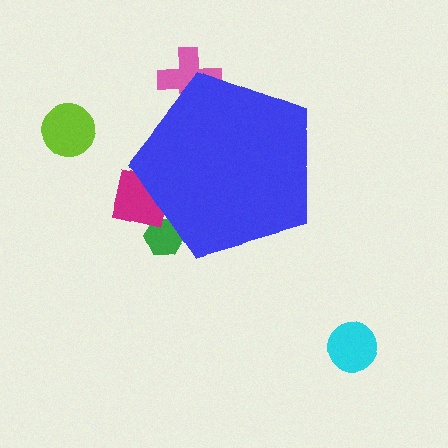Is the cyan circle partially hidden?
No, the cyan circle is fully visible.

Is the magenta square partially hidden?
Yes, the magenta square is partially hidden behind the blue pentagon.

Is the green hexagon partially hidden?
Yes, the green hexagon is partially hidden behind the blue pentagon.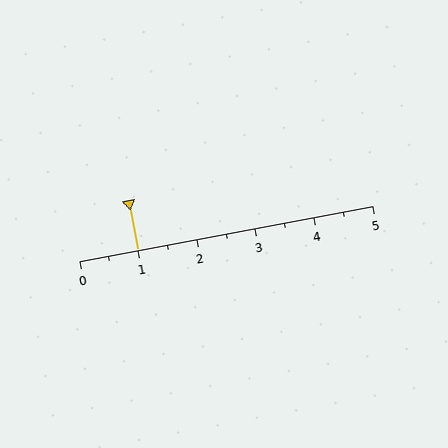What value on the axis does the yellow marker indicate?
The marker indicates approximately 1.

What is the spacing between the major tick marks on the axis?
The major ticks are spaced 1 apart.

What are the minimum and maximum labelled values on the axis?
The axis runs from 0 to 5.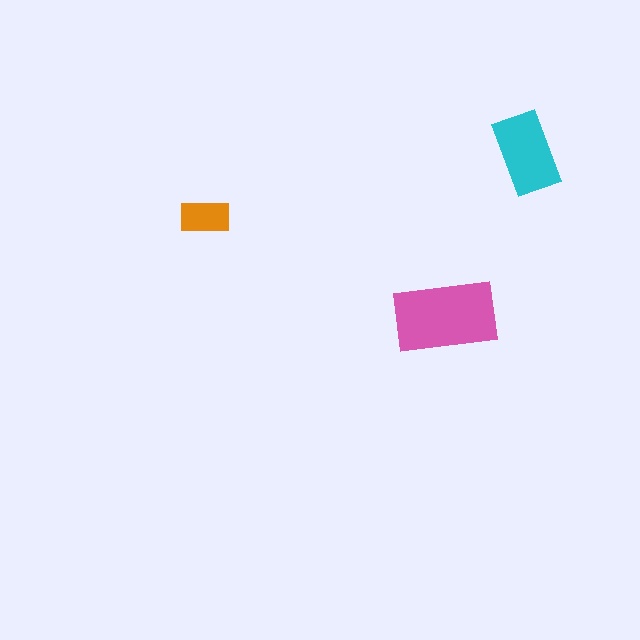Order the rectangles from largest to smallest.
the pink one, the cyan one, the orange one.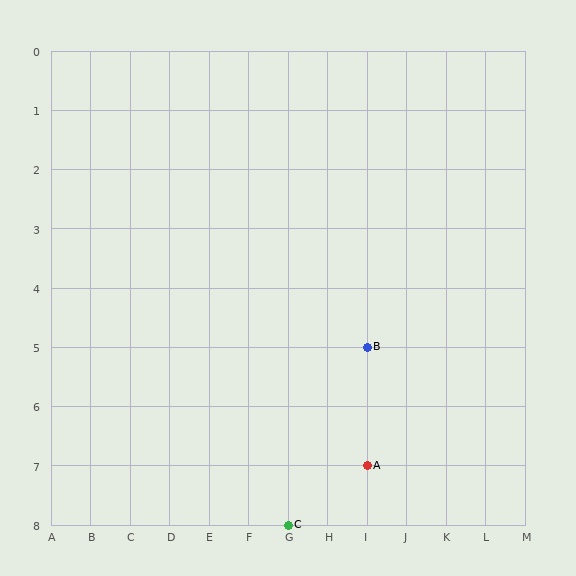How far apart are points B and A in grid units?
Points B and A are 2 rows apart.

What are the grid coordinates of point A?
Point A is at grid coordinates (I, 7).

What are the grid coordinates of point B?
Point B is at grid coordinates (I, 5).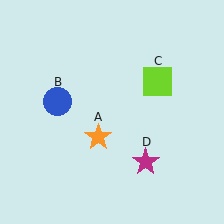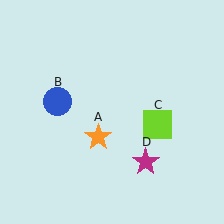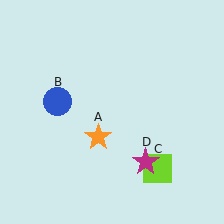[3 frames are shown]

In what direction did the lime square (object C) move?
The lime square (object C) moved down.